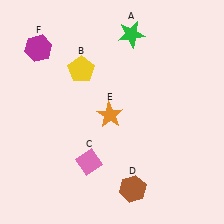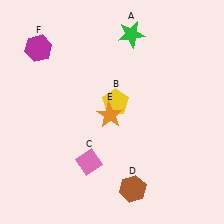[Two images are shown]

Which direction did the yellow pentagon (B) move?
The yellow pentagon (B) moved right.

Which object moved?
The yellow pentagon (B) moved right.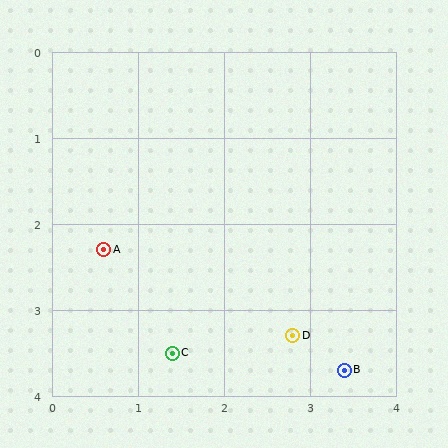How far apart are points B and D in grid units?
Points B and D are about 0.7 grid units apart.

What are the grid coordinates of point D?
Point D is at approximately (2.8, 3.3).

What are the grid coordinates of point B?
Point B is at approximately (3.4, 3.7).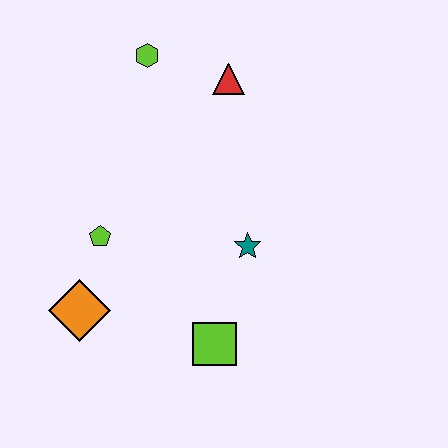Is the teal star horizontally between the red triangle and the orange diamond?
No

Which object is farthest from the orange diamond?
The red triangle is farthest from the orange diamond.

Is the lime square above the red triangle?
No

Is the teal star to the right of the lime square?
Yes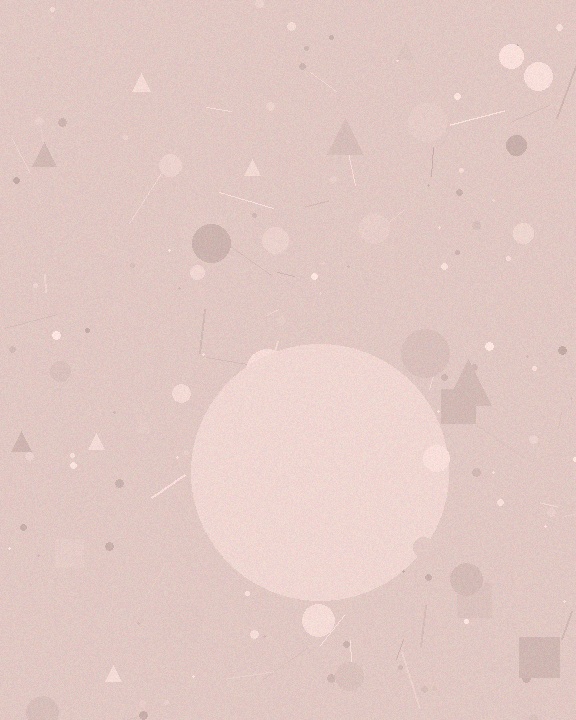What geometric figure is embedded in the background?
A circle is embedded in the background.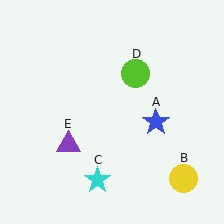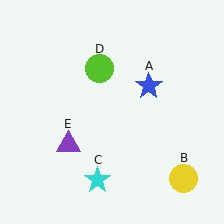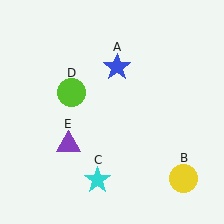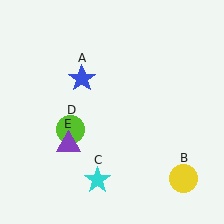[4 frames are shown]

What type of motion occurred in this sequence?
The blue star (object A), lime circle (object D) rotated counterclockwise around the center of the scene.